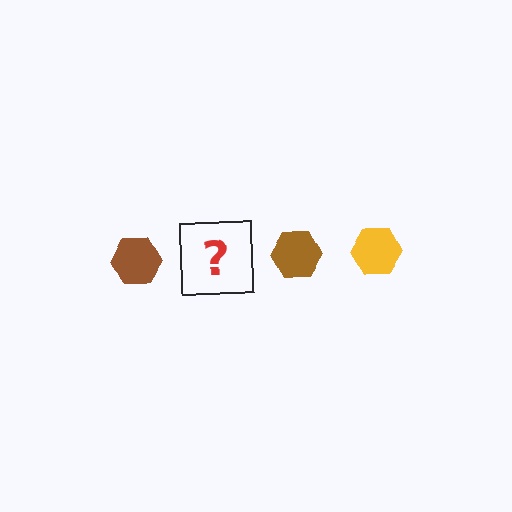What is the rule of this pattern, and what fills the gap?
The rule is that the pattern cycles through brown, yellow hexagons. The gap should be filled with a yellow hexagon.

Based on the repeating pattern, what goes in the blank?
The blank should be a yellow hexagon.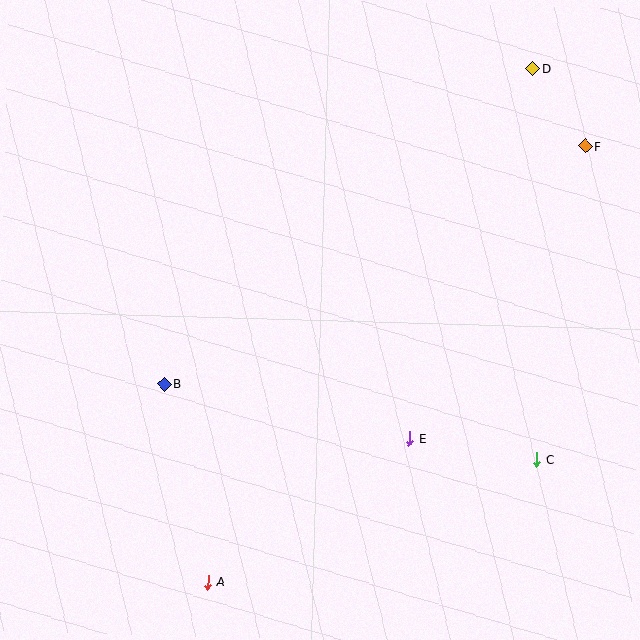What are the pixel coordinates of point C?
Point C is at (537, 459).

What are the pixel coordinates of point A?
Point A is at (208, 582).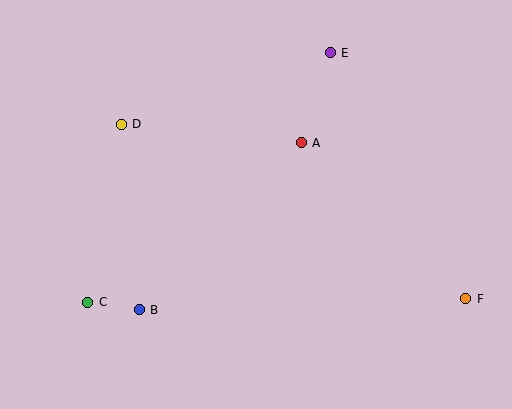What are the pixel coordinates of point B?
Point B is at (139, 310).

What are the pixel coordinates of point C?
Point C is at (88, 302).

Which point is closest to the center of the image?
Point A at (301, 143) is closest to the center.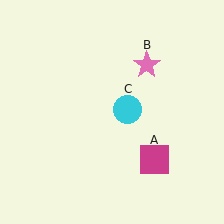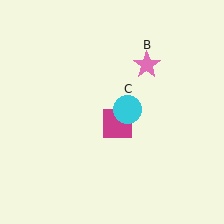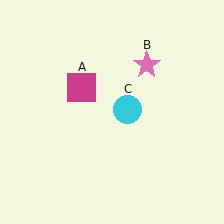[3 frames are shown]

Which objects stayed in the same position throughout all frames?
Pink star (object B) and cyan circle (object C) remained stationary.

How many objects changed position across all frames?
1 object changed position: magenta square (object A).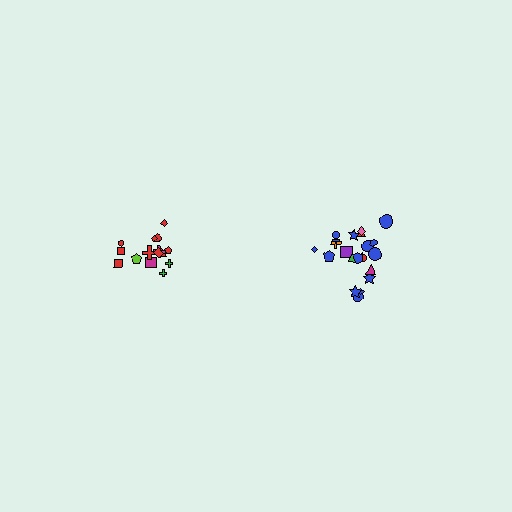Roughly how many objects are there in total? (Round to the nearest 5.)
Roughly 35 objects in total.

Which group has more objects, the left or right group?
The right group.